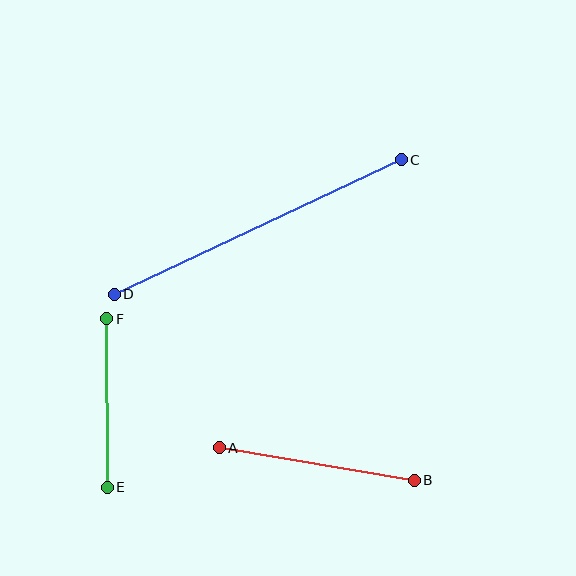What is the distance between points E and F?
The distance is approximately 169 pixels.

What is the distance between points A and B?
The distance is approximately 198 pixels.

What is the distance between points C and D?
The distance is approximately 317 pixels.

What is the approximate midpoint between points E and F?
The midpoint is at approximately (107, 403) pixels.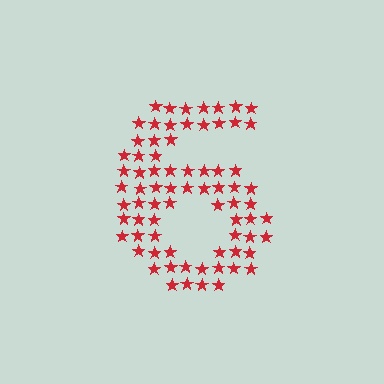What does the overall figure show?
The overall figure shows the digit 6.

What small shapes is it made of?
It is made of small stars.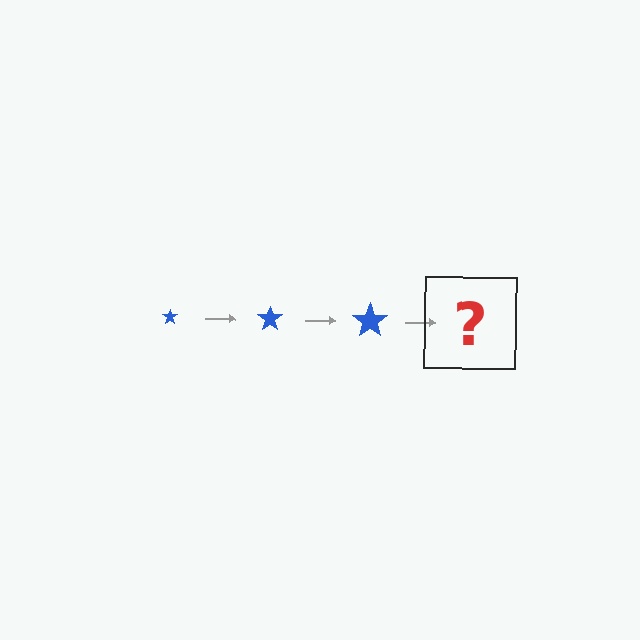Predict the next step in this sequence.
The next step is a blue star, larger than the previous one.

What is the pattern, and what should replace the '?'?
The pattern is that the star gets progressively larger each step. The '?' should be a blue star, larger than the previous one.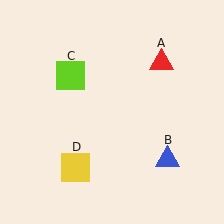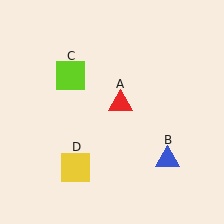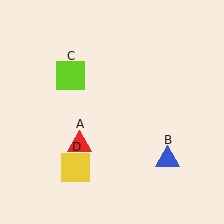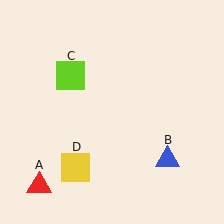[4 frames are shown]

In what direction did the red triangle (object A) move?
The red triangle (object A) moved down and to the left.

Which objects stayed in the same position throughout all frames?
Blue triangle (object B) and lime square (object C) and yellow square (object D) remained stationary.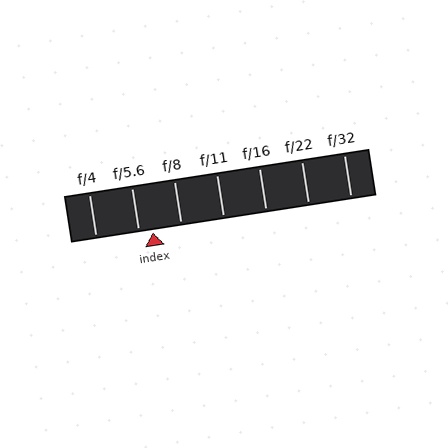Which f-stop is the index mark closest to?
The index mark is closest to f/5.6.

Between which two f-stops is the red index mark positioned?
The index mark is between f/5.6 and f/8.